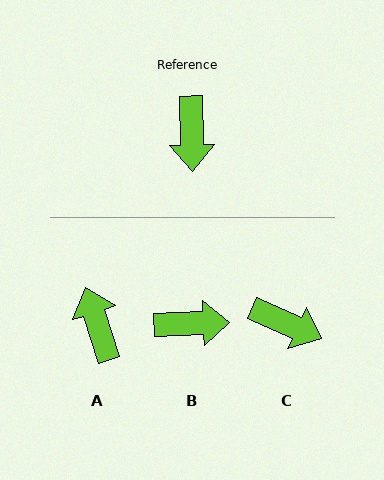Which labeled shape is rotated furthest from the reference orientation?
A, about 163 degrees away.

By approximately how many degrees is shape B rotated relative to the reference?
Approximately 91 degrees counter-clockwise.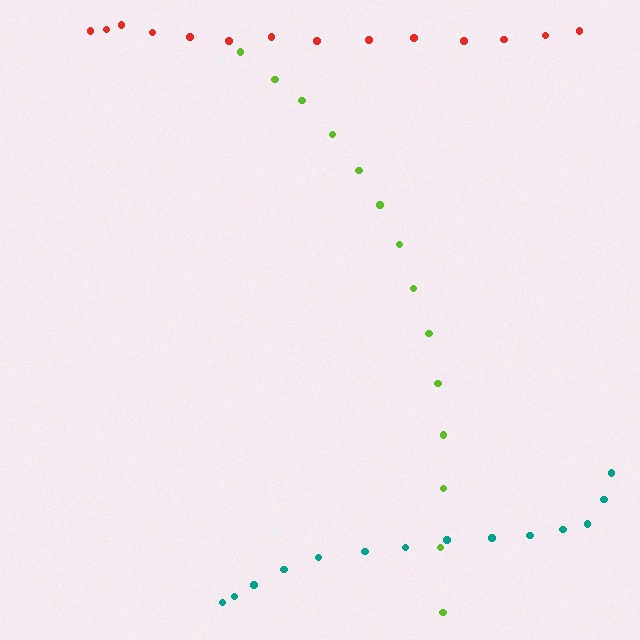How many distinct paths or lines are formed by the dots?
There are 3 distinct paths.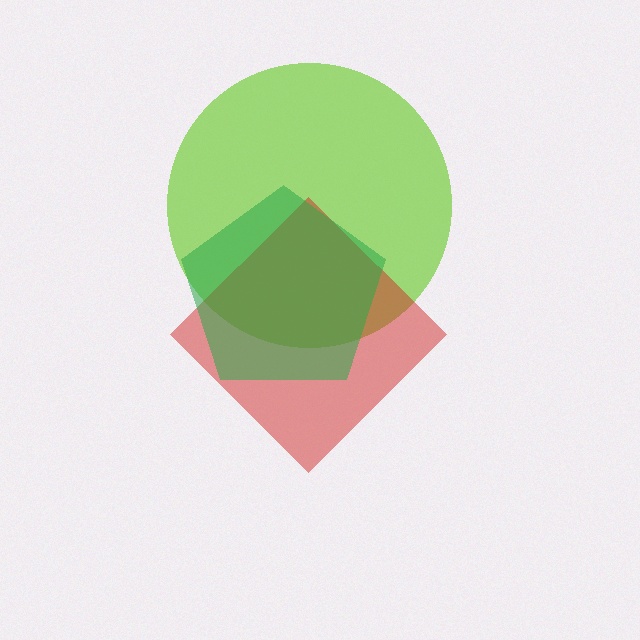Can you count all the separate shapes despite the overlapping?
Yes, there are 3 separate shapes.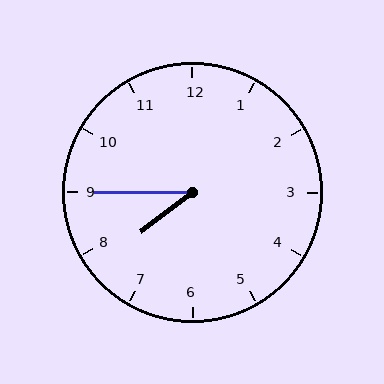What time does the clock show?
7:45.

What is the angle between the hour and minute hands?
Approximately 38 degrees.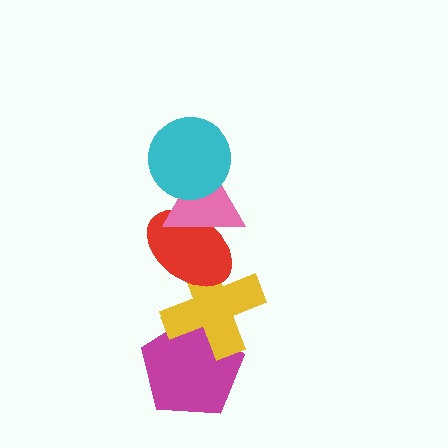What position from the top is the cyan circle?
The cyan circle is 1st from the top.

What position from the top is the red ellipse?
The red ellipse is 3rd from the top.